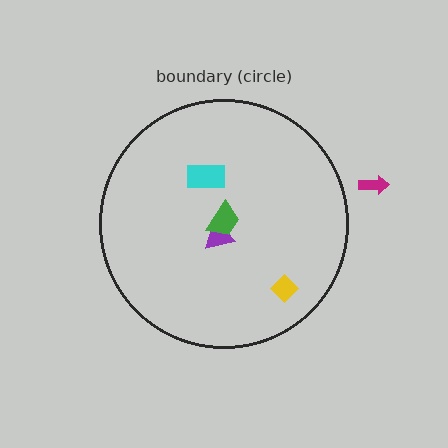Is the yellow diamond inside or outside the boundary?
Inside.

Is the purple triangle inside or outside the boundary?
Inside.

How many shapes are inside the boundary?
4 inside, 1 outside.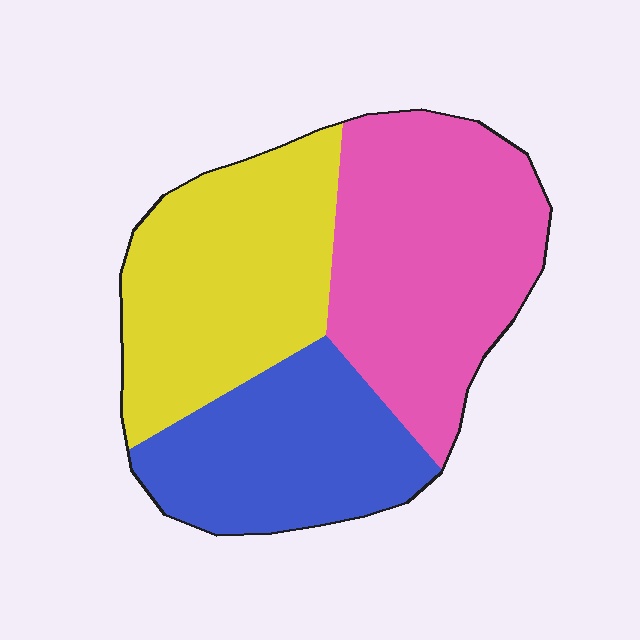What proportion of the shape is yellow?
Yellow covers about 35% of the shape.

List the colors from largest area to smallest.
From largest to smallest: pink, yellow, blue.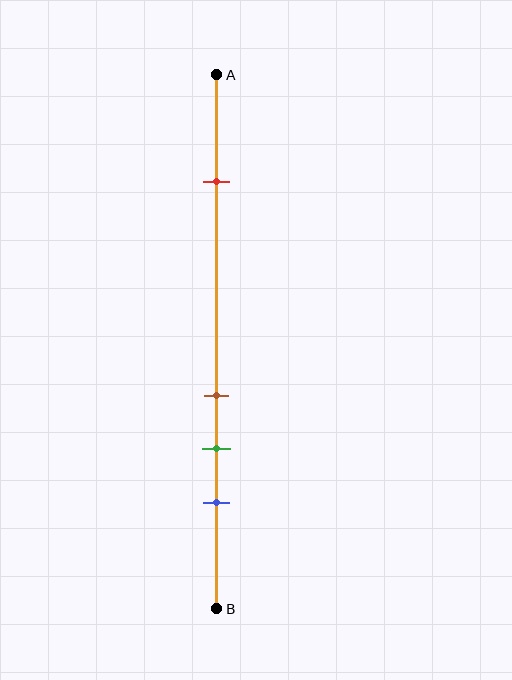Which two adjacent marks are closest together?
The brown and green marks are the closest adjacent pair.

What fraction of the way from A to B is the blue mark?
The blue mark is approximately 80% (0.8) of the way from A to B.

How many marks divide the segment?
There are 4 marks dividing the segment.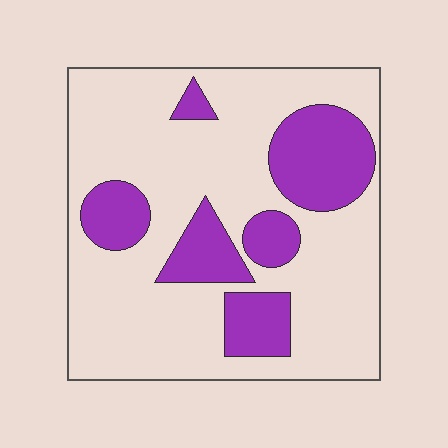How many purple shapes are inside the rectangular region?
6.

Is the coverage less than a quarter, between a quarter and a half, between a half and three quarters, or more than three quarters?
Between a quarter and a half.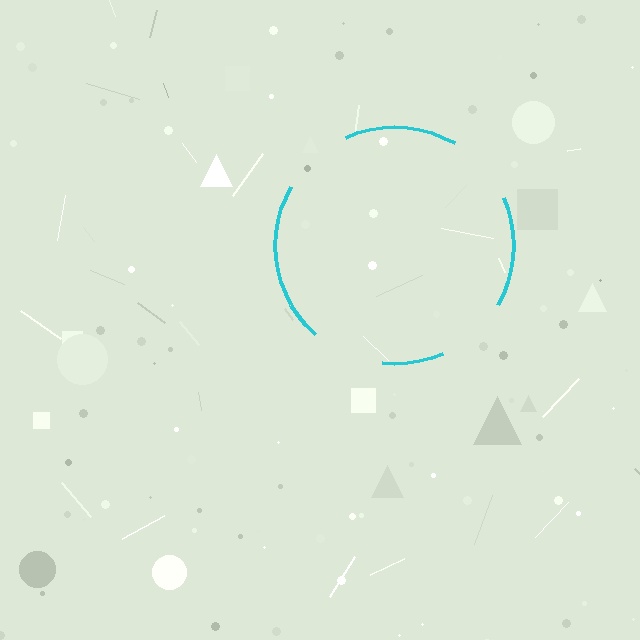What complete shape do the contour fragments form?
The contour fragments form a circle.